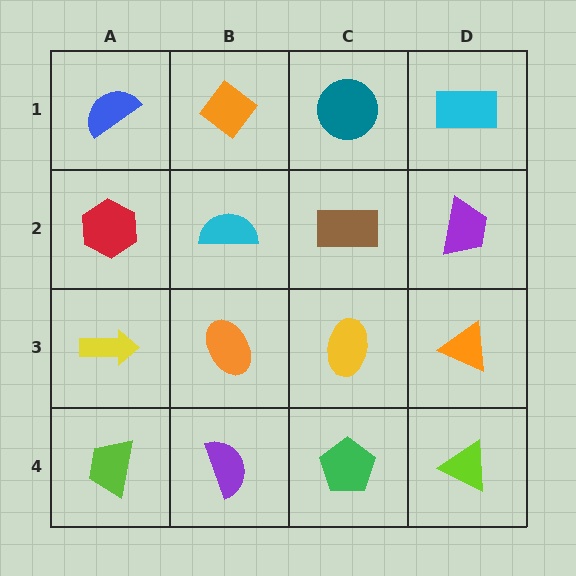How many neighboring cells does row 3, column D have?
3.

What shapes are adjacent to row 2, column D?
A cyan rectangle (row 1, column D), an orange triangle (row 3, column D), a brown rectangle (row 2, column C).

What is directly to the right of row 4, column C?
A lime triangle.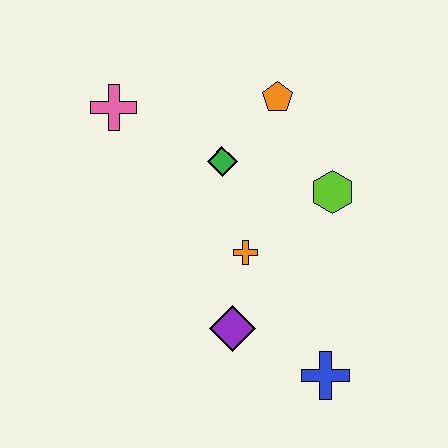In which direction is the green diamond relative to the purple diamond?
The green diamond is above the purple diamond.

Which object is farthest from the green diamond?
The blue cross is farthest from the green diamond.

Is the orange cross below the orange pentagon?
Yes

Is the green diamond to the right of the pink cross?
Yes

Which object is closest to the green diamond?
The orange pentagon is closest to the green diamond.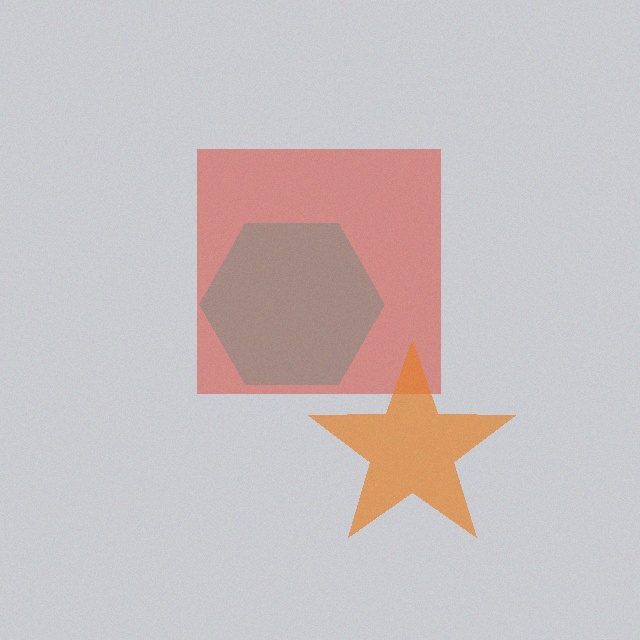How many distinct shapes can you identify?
There are 3 distinct shapes: a cyan hexagon, a red square, an orange star.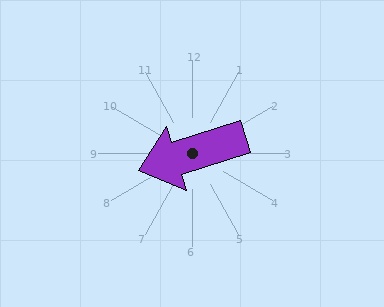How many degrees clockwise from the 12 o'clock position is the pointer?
Approximately 252 degrees.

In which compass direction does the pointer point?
West.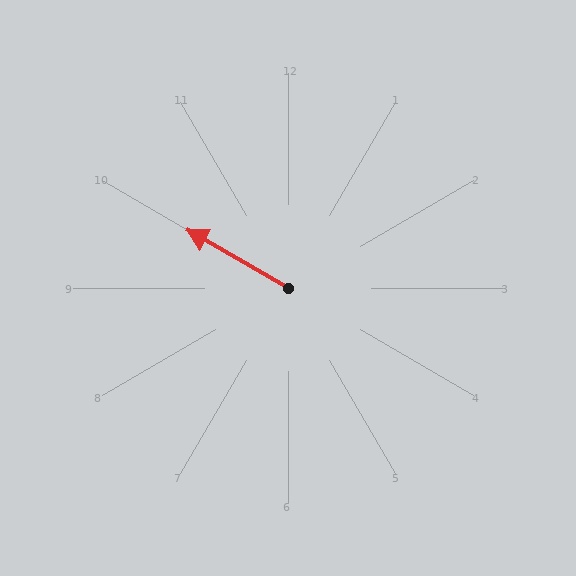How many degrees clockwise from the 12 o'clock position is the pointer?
Approximately 300 degrees.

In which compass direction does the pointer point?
Northwest.